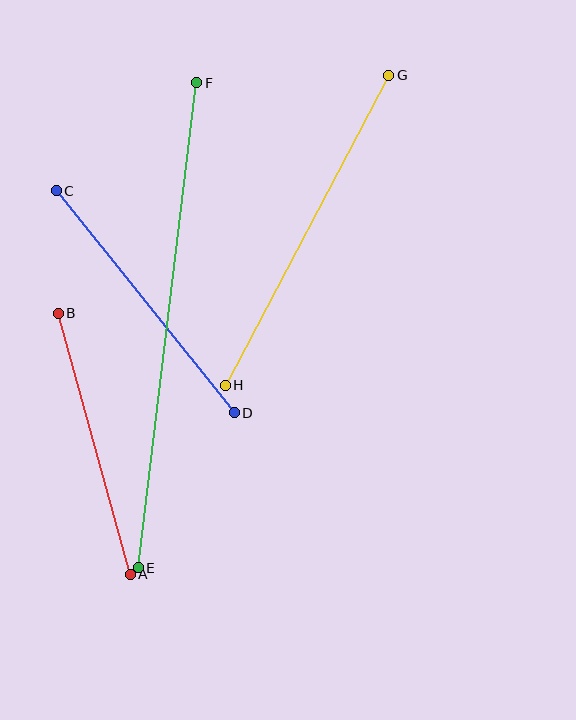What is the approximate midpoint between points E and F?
The midpoint is at approximately (167, 325) pixels.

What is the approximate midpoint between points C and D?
The midpoint is at approximately (145, 302) pixels.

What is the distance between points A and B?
The distance is approximately 271 pixels.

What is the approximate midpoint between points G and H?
The midpoint is at approximately (307, 230) pixels.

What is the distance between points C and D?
The distance is approximately 284 pixels.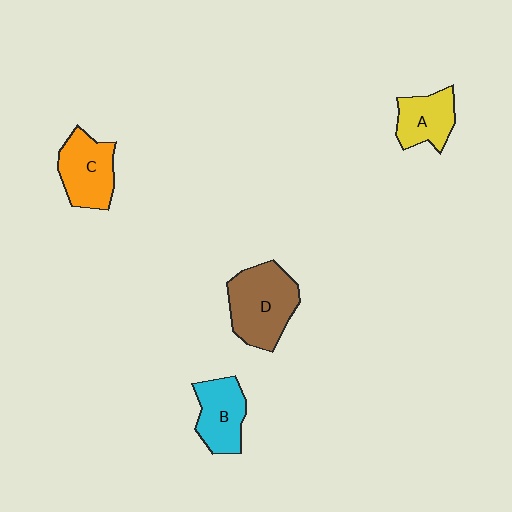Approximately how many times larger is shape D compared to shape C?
Approximately 1.3 times.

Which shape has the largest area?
Shape D (brown).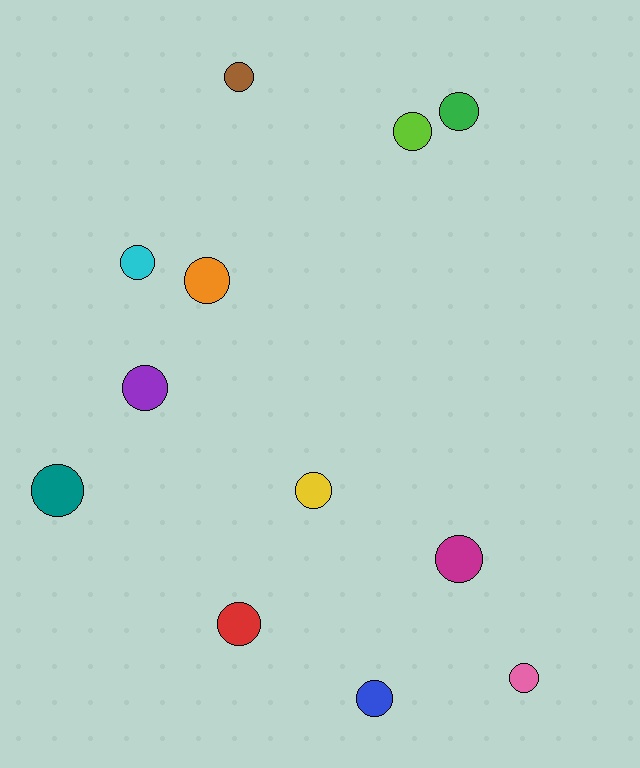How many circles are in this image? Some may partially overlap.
There are 12 circles.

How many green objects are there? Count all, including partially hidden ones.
There is 1 green object.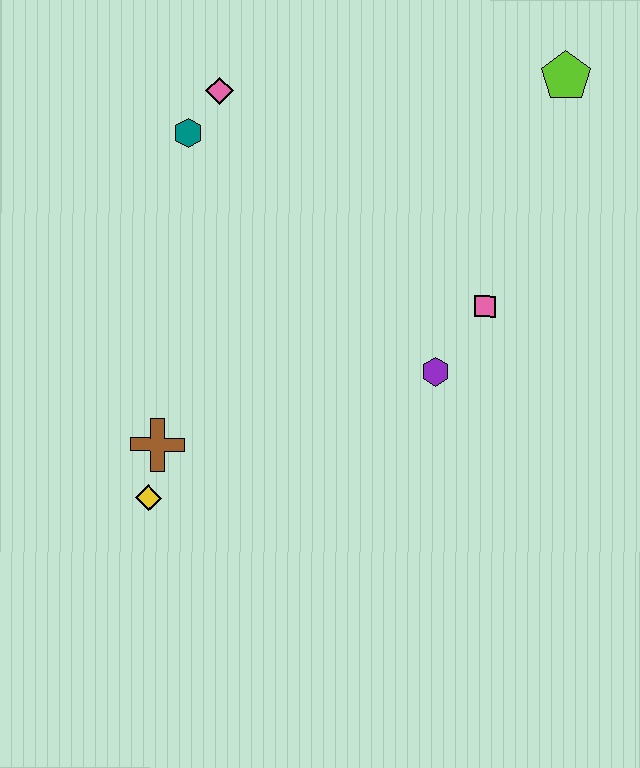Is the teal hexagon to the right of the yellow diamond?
Yes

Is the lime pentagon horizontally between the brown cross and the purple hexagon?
No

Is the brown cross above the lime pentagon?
No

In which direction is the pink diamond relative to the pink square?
The pink diamond is to the left of the pink square.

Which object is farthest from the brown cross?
The lime pentagon is farthest from the brown cross.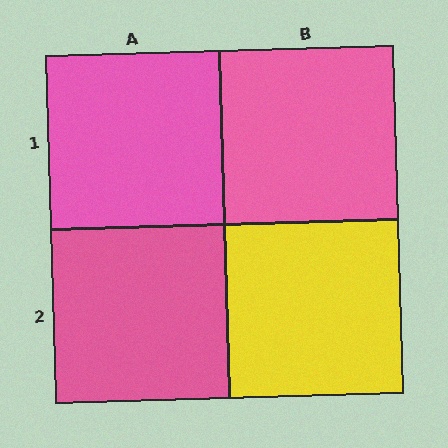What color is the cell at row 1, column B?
Pink.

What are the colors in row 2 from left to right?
Pink, yellow.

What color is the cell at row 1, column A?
Pink.